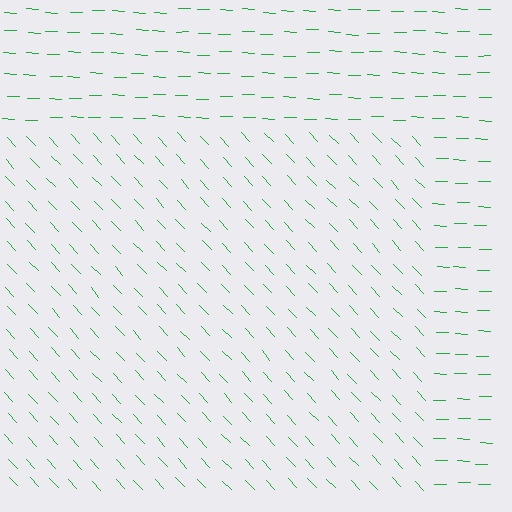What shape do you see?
I see a rectangle.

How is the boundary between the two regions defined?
The boundary is defined purely by a change in line orientation (approximately 45 degrees difference). All lines are the same color and thickness.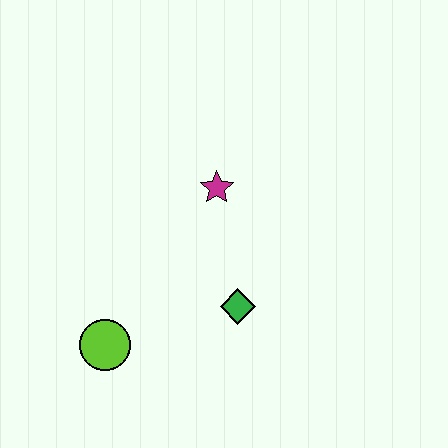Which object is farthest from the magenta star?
The lime circle is farthest from the magenta star.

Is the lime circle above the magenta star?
No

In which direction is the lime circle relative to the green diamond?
The lime circle is to the left of the green diamond.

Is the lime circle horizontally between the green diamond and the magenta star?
No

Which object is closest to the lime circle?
The green diamond is closest to the lime circle.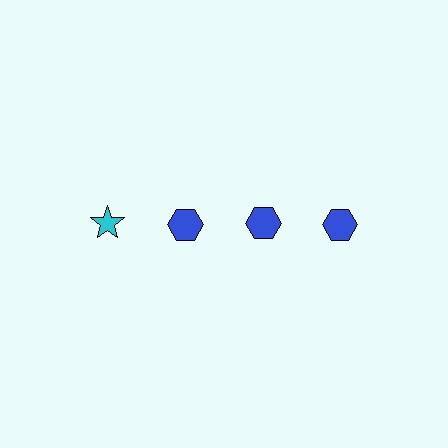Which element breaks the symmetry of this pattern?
The cyan star in the top row, leftmost column breaks the symmetry. All other shapes are blue hexagons.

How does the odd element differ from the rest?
It differs in both color (cyan instead of blue) and shape (star instead of hexagon).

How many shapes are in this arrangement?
There are 4 shapes arranged in a grid pattern.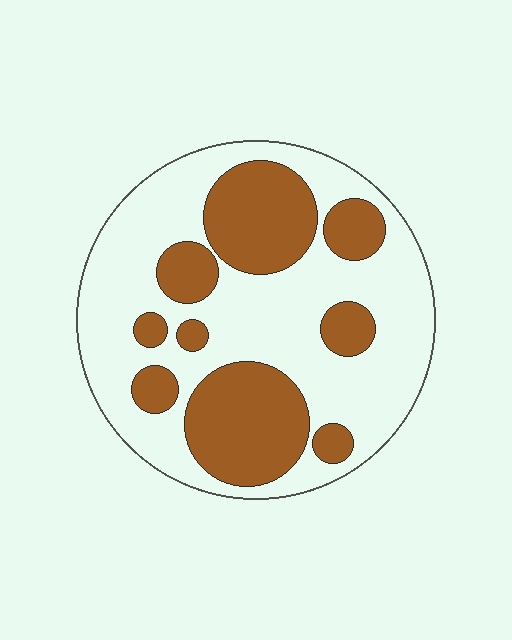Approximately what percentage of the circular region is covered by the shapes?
Approximately 35%.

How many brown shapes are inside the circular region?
9.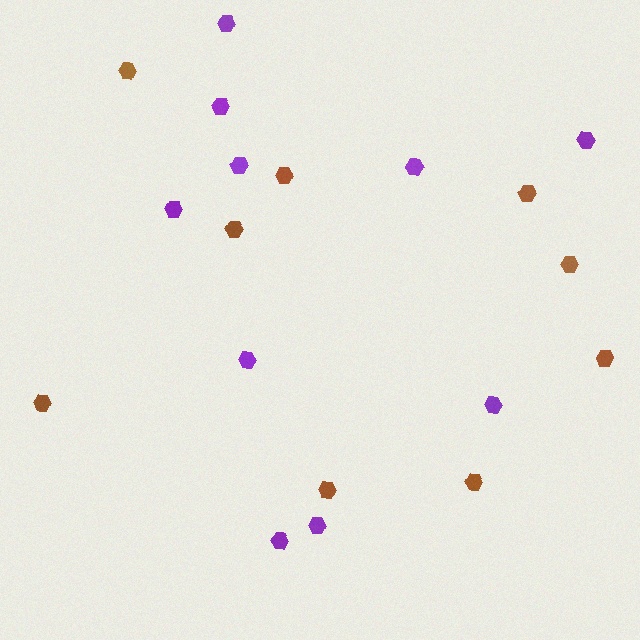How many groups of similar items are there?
There are 2 groups: one group of brown hexagons (9) and one group of purple hexagons (10).